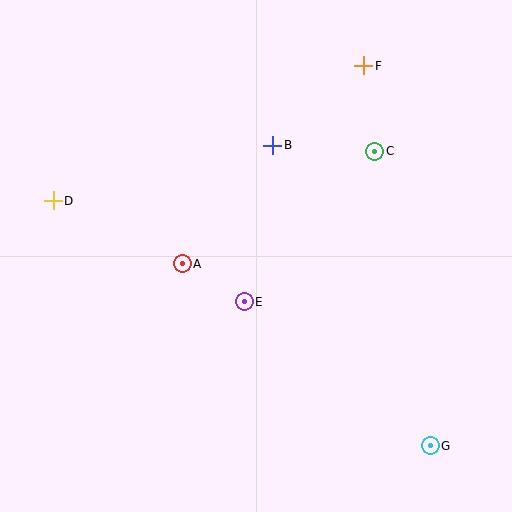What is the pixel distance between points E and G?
The distance between E and G is 236 pixels.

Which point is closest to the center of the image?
Point E at (244, 302) is closest to the center.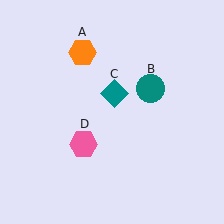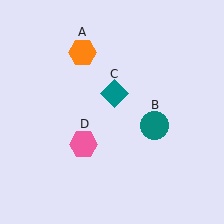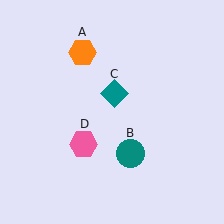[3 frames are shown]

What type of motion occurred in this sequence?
The teal circle (object B) rotated clockwise around the center of the scene.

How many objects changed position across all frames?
1 object changed position: teal circle (object B).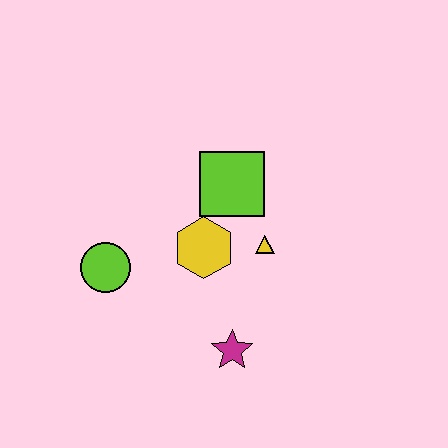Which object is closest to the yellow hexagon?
The yellow triangle is closest to the yellow hexagon.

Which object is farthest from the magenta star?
The lime square is farthest from the magenta star.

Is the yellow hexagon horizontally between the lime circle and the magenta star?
Yes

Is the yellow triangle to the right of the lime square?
Yes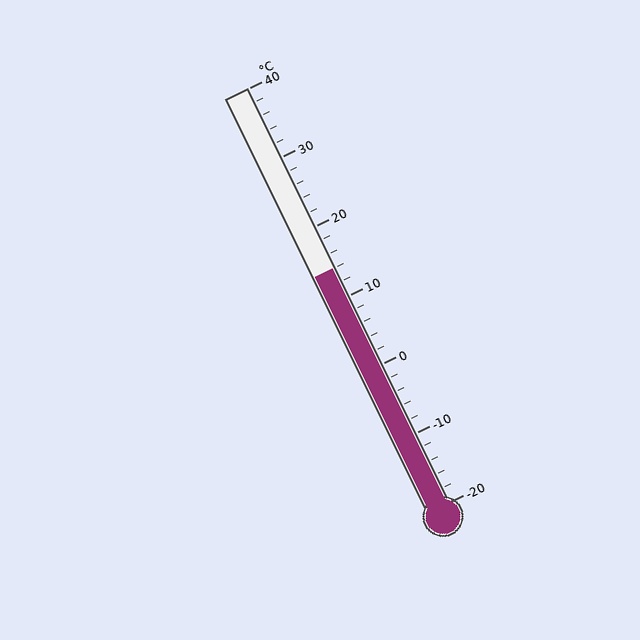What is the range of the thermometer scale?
The thermometer scale ranges from -20°C to 40°C.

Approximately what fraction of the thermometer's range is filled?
The thermometer is filled to approximately 55% of its range.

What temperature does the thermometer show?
The thermometer shows approximately 14°C.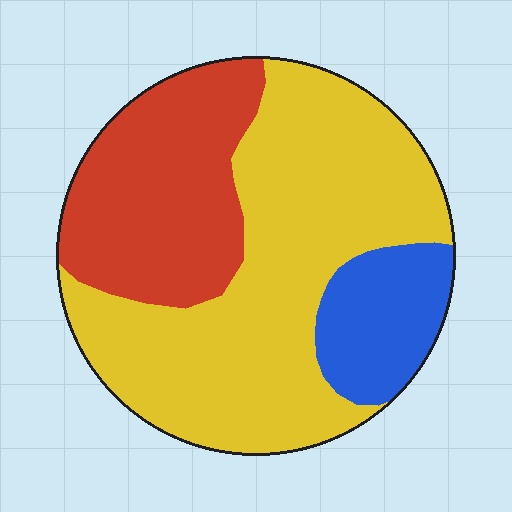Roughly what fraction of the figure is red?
Red takes up between a quarter and a half of the figure.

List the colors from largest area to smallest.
From largest to smallest: yellow, red, blue.